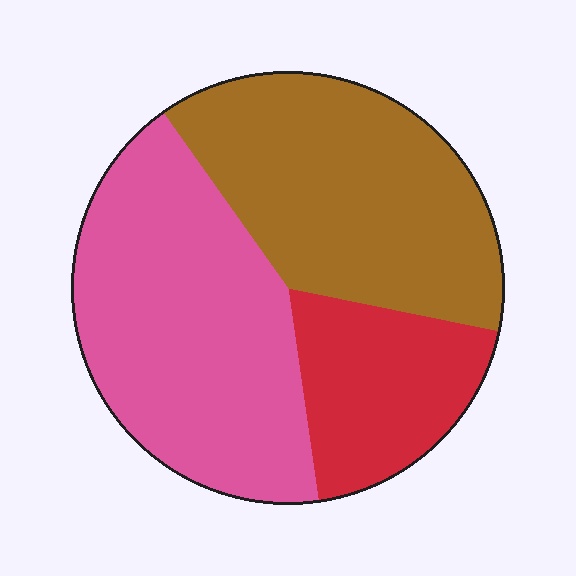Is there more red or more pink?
Pink.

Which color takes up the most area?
Pink, at roughly 45%.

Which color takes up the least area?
Red, at roughly 20%.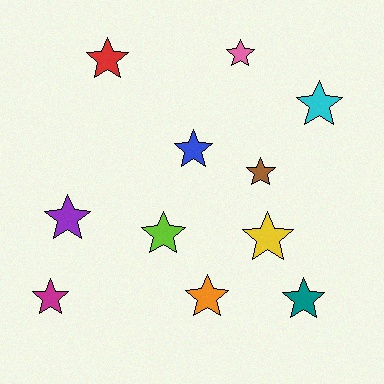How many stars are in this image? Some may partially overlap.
There are 11 stars.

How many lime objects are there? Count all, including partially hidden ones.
There is 1 lime object.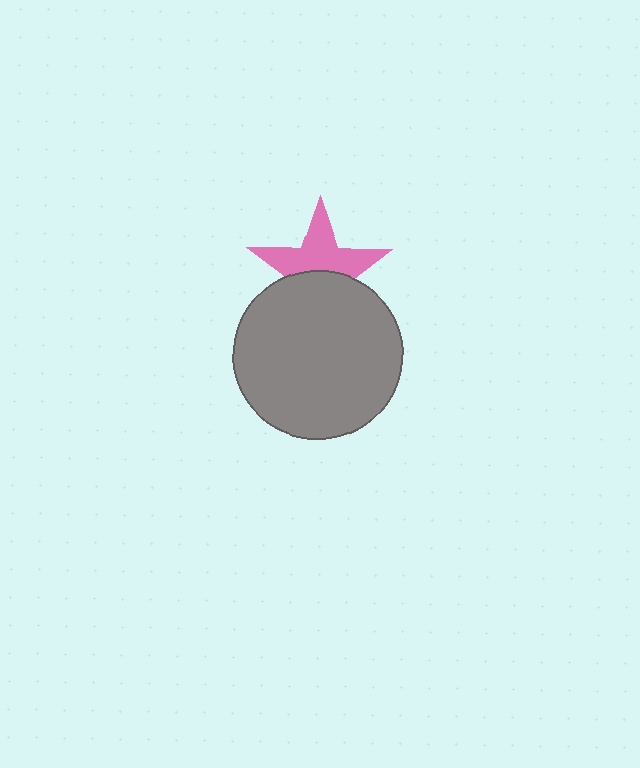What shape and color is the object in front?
The object in front is a gray circle.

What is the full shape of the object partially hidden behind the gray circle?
The partially hidden object is a pink star.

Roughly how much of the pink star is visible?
About half of it is visible (roughly 55%).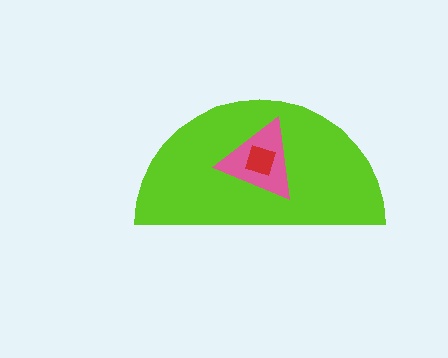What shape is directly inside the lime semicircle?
The pink triangle.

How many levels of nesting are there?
3.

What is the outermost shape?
The lime semicircle.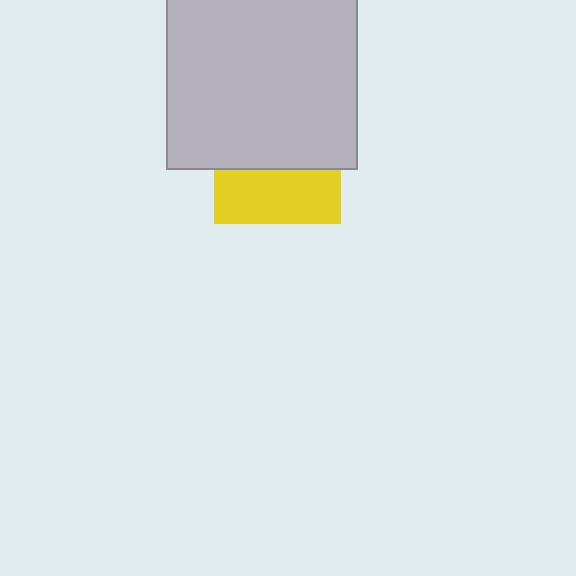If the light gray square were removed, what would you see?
You would see the complete yellow square.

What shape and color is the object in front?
The object in front is a light gray square.